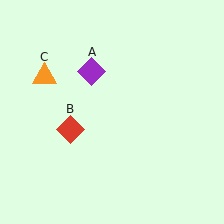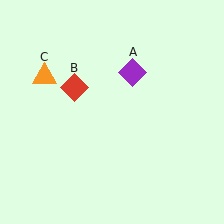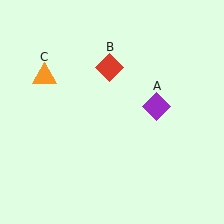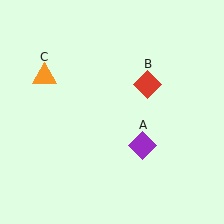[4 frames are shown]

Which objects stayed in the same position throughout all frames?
Orange triangle (object C) remained stationary.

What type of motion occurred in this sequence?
The purple diamond (object A), red diamond (object B) rotated clockwise around the center of the scene.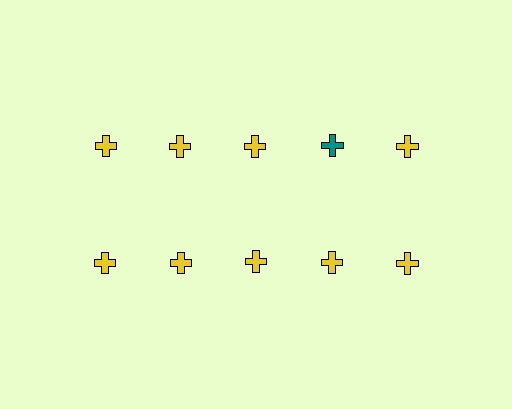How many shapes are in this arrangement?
There are 10 shapes arranged in a grid pattern.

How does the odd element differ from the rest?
It has a different color: teal instead of yellow.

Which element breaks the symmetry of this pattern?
The teal cross in the top row, second from right column breaks the symmetry. All other shapes are yellow crosses.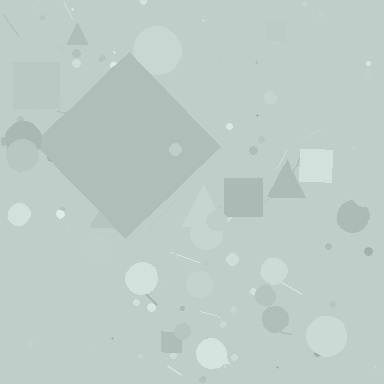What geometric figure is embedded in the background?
A diamond is embedded in the background.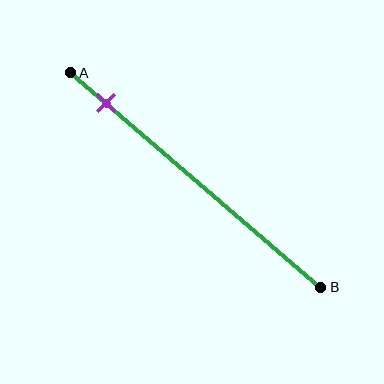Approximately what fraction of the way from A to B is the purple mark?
The purple mark is approximately 15% of the way from A to B.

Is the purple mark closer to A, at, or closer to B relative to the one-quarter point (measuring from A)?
The purple mark is closer to point A than the one-quarter point of segment AB.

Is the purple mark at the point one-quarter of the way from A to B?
No, the mark is at about 15% from A, not at the 25% one-quarter point.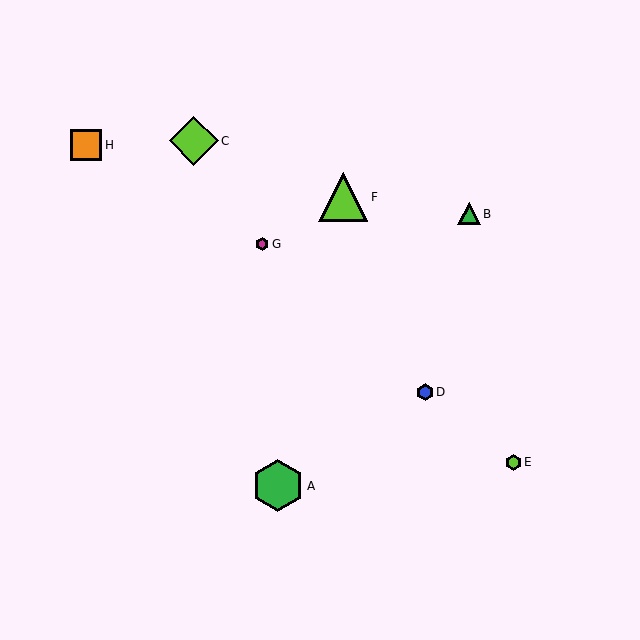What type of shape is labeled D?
Shape D is a blue hexagon.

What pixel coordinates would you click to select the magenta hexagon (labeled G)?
Click at (262, 244) to select the magenta hexagon G.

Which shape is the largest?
The green hexagon (labeled A) is the largest.